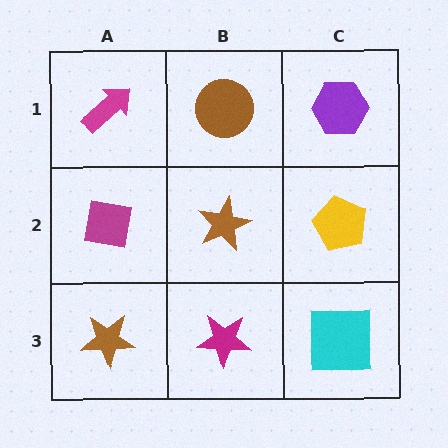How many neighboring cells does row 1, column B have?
3.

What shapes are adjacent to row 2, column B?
A brown circle (row 1, column B), a magenta star (row 3, column B), a magenta square (row 2, column A), a yellow pentagon (row 2, column C).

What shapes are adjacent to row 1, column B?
A brown star (row 2, column B), a magenta arrow (row 1, column A), a purple hexagon (row 1, column C).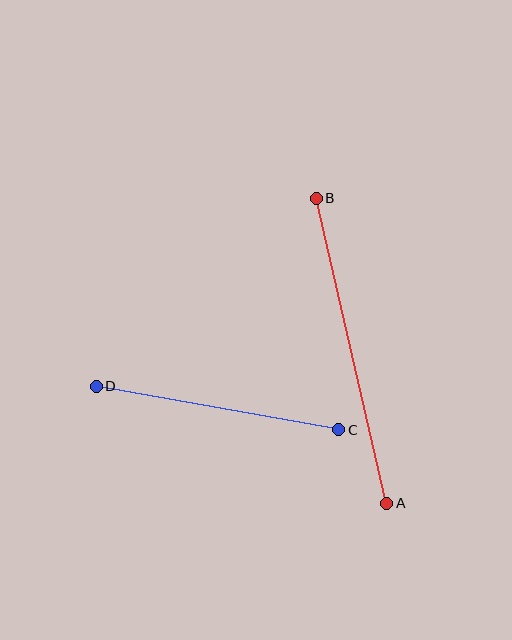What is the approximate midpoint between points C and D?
The midpoint is at approximately (217, 408) pixels.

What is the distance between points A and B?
The distance is approximately 313 pixels.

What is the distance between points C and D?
The distance is approximately 246 pixels.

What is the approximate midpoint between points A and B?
The midpoint is at approximately (352, 351) pixels.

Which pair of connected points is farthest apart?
Points A and B are farthest apart.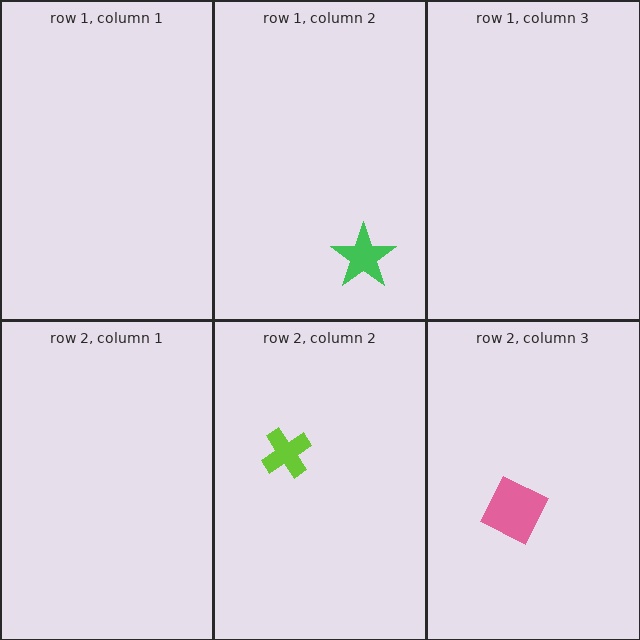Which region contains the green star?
The row 1, column 2 region.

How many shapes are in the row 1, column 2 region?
1.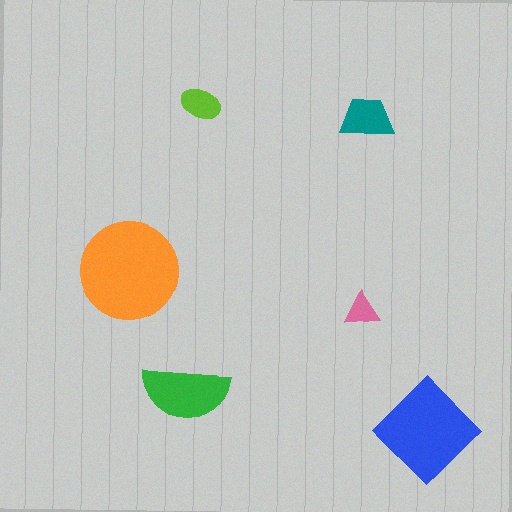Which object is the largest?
The orange circle.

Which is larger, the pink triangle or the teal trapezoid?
The teal trapezoid.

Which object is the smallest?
The pink triangle.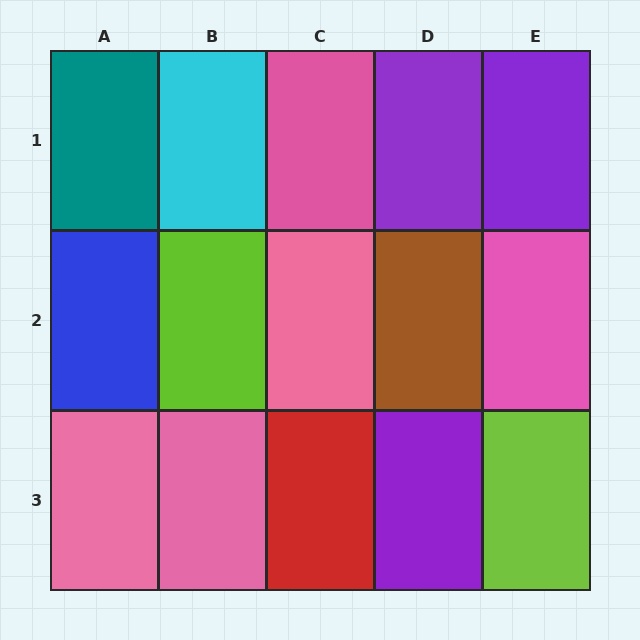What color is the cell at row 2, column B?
Lime.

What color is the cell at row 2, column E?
Pink.